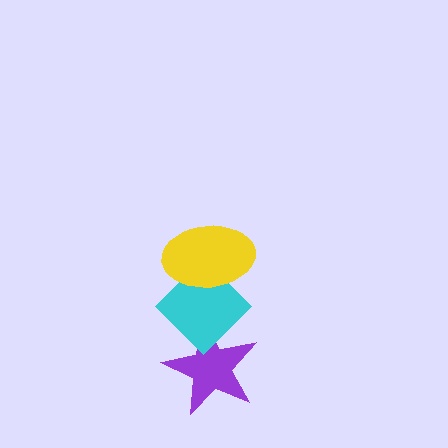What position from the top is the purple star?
The purple star is 3rd from the top.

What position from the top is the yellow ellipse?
The yellow ellipse is 1st from the top.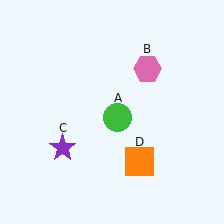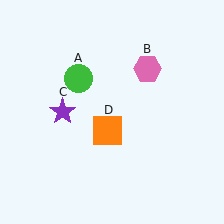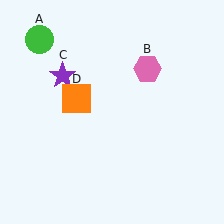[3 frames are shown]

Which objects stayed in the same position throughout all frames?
Pink hexagon (object B) remained stationary.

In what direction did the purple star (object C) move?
The purple star (object C) moved up.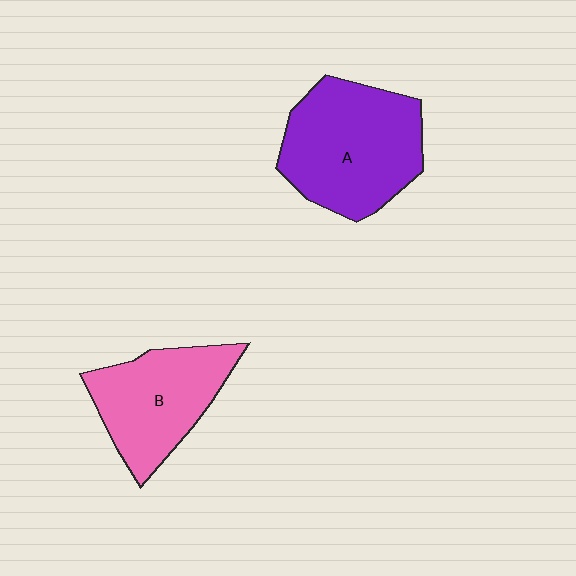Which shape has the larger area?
Shape A (purple).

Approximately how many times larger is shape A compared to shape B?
Approximately 1.3 times.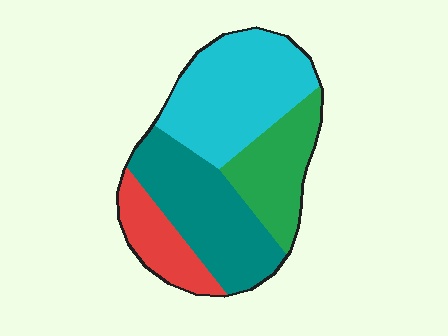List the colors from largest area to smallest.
From largest to smallest: cyan, teal, green, red.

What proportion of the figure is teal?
Teal takes up about one third (1/3) of the figure.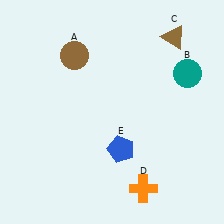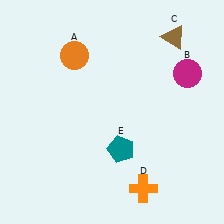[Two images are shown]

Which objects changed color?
A changed from brown to orange. B changed from teal to magenta. E changed from blue to teal.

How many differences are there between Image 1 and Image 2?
There are 3 differences between the two images.